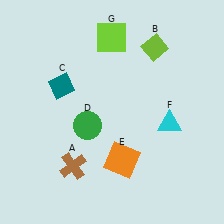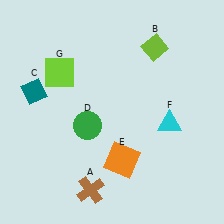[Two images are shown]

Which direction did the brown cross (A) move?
The brown cross (A) moved down.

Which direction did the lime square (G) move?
The lime square (G) moved left.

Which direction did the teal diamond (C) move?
The teal diamond (C) moved left.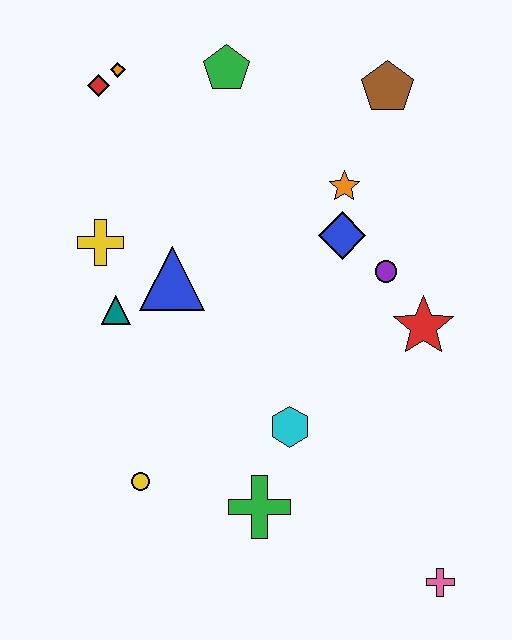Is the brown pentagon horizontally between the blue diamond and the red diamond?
No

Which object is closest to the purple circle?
The blue diamond is closest to the purple circle.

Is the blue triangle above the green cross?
Yes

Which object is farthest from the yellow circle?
The brown pentagon is farthest from the yellow circle.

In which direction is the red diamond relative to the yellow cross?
The red diamond is above the yellow cross.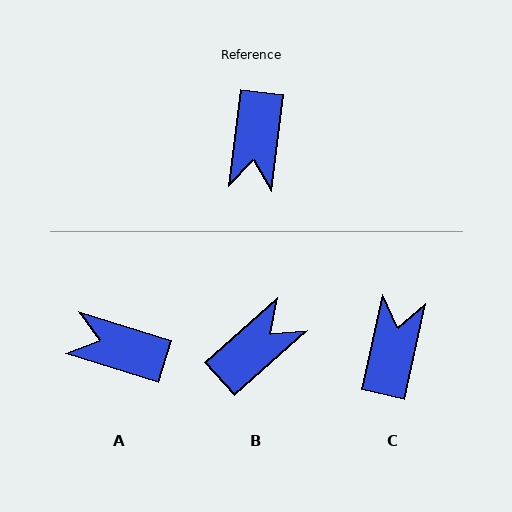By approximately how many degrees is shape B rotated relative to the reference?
Approximately 139 degrees counter-clockwise.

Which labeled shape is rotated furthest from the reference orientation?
C, about 175 degrees away.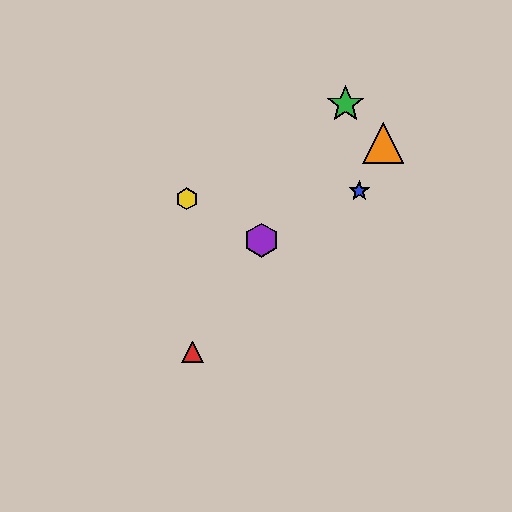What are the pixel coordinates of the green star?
The green star is at (346, 104).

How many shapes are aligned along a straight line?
3 shapes (the red triangle, the green star, the purple hexagon) are aligned along a straight line.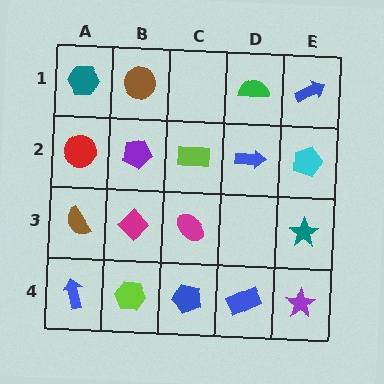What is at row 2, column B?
A purple pentagon.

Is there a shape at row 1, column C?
No, that cell is empty.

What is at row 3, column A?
A brown semicircle.